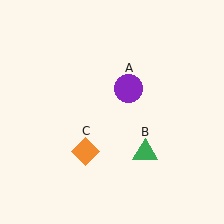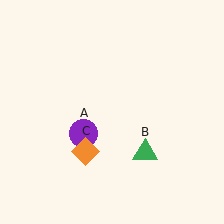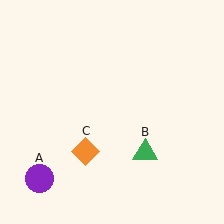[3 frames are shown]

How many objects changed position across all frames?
1 object changed position: purple circle (object A).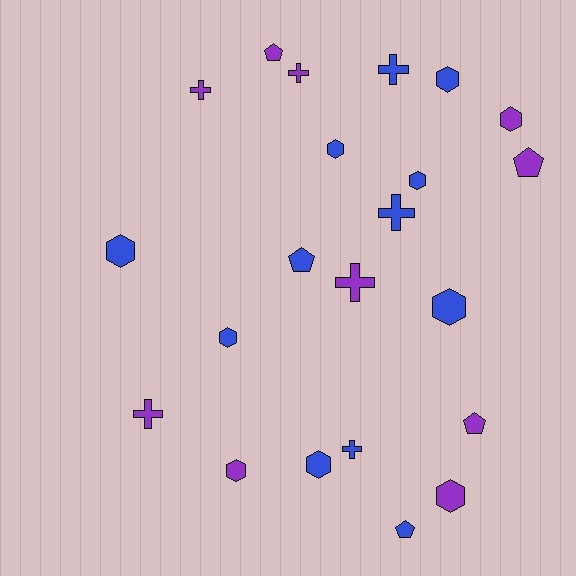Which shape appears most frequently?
Hexagon, with 10 objects.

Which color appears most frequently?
Blue, with 12 objects.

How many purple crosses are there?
There are 4 purple crosses.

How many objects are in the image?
There are 22 objects.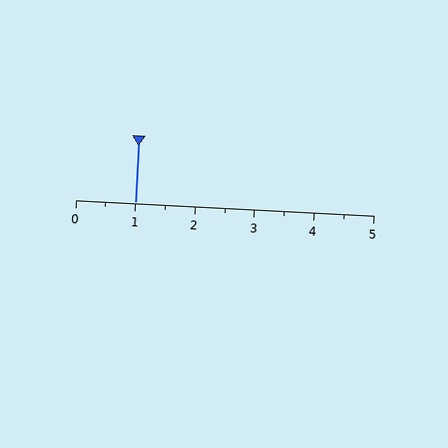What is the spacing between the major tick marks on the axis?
The major ticks are spaced 1 apart.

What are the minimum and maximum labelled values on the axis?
The axis runs from 0 to 5.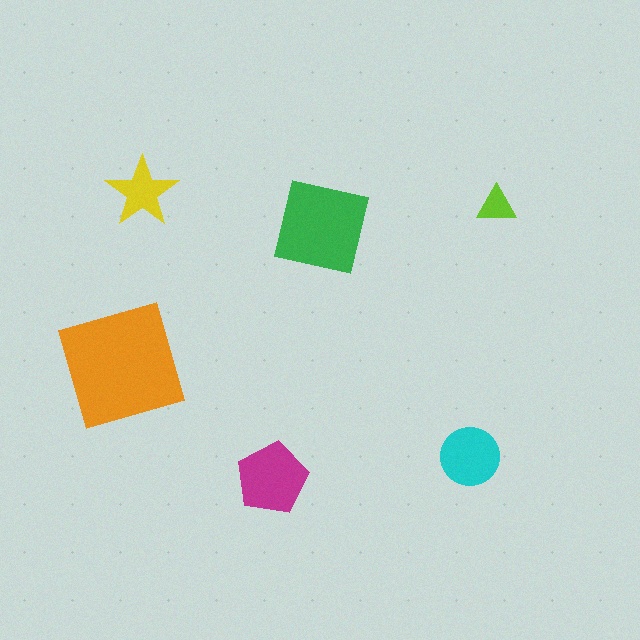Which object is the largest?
The orange square.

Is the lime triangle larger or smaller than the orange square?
Smaller.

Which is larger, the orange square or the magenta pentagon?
The orange square.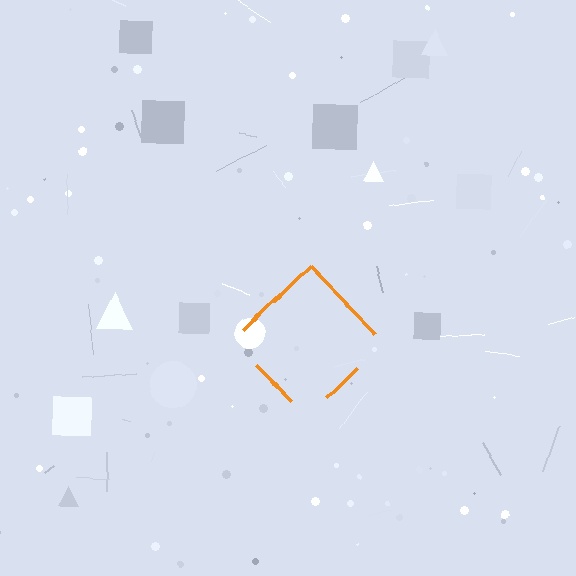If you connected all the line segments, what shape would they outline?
They would outline a diamond.